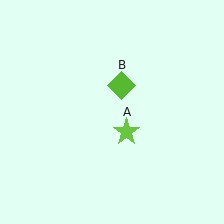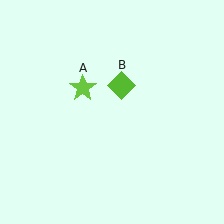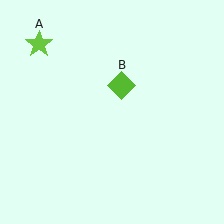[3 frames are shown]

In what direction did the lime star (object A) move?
The lime star (object A) moved up and to the left.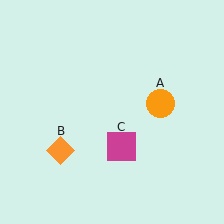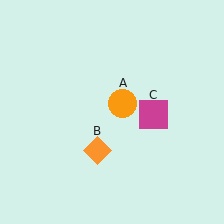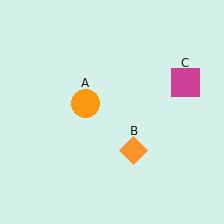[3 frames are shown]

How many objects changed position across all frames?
3 objects changed position: orange circle (object A), orange diamond (object B), magenta square (object C).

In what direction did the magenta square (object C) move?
The magenta square (object C) moved up and to the right.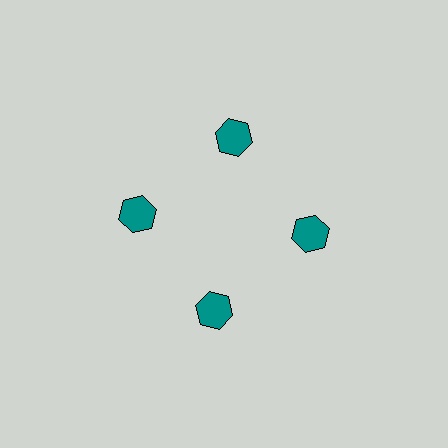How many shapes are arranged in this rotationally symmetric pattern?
There are 4 shapes, arranged in 4 groups of 1.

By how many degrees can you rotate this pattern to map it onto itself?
The pattern maps onto itself every 90 degrees of rotation.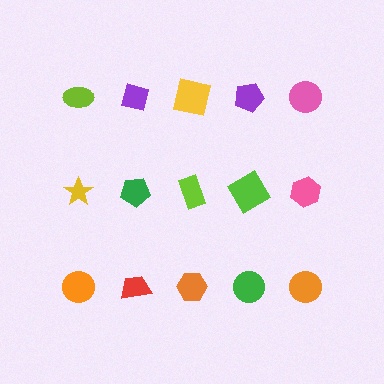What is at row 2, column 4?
A lime square.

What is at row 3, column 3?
An orange hexagon.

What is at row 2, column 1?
A yellow star.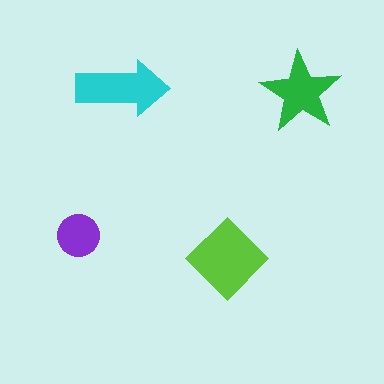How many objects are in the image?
There are 4 objects in the image.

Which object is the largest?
The lime diamond.